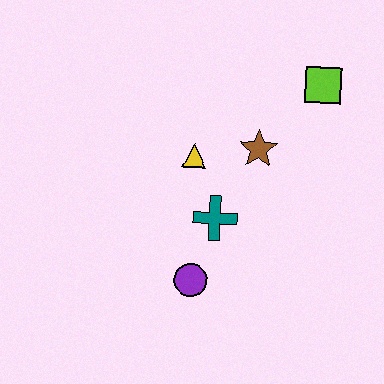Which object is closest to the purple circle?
The teal cross is closest to the purple circle.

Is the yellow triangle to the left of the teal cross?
Yes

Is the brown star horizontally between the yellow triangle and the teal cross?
No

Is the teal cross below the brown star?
Yes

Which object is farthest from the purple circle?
The lime square is farthest from the purple circle.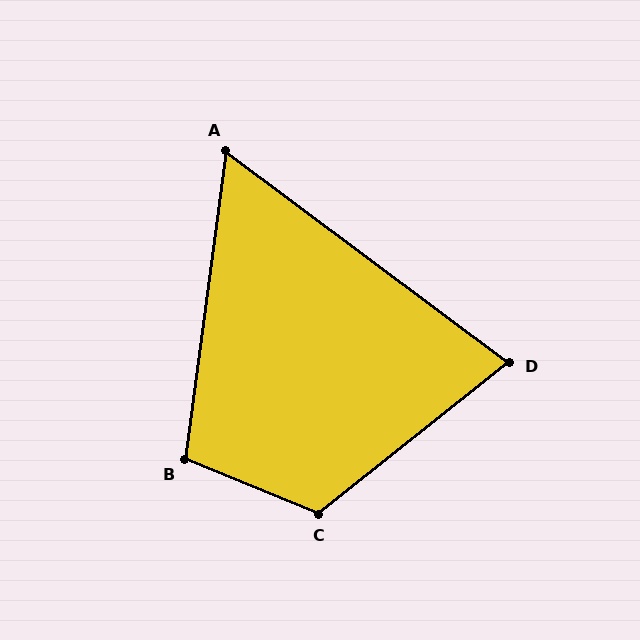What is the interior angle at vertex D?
Approximately 75 degrees (acute).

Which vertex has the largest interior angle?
C, at approximately 119 degrees.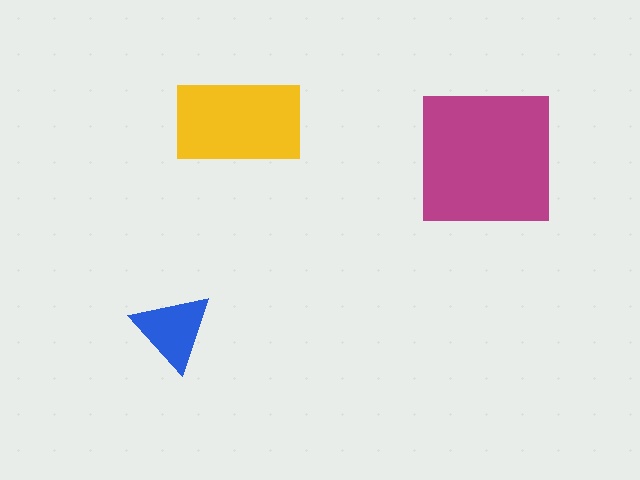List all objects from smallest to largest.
The blue triangle, the yellow rectangle, the magenta square.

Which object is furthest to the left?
The blue triangle is leftmost.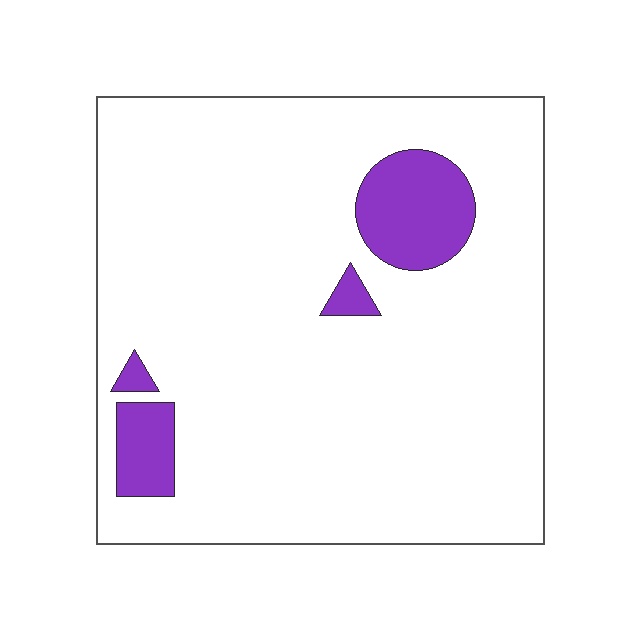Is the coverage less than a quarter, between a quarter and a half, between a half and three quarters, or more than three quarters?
Less than a quarter.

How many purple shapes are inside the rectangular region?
4.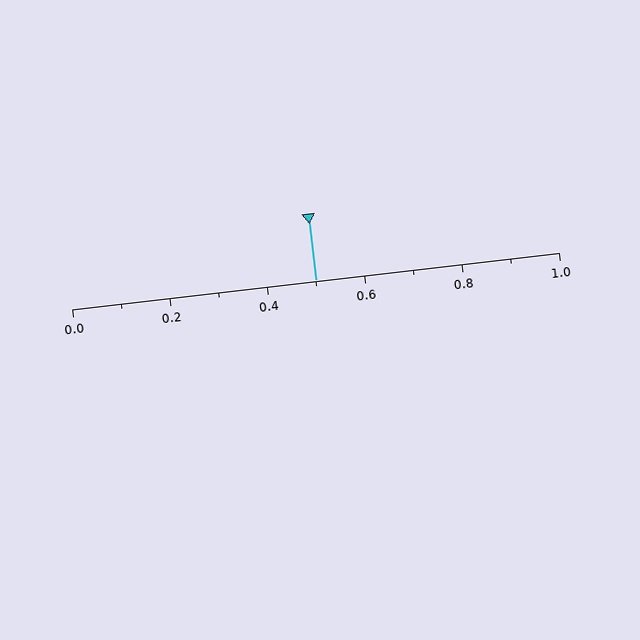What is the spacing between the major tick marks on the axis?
The major ticks are spaced 0.2 apart.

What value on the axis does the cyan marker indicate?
The marker indicates approximately 0.5.